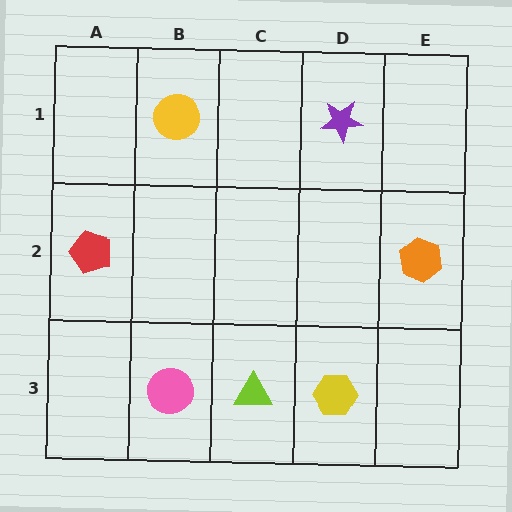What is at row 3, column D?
A yellow hexagon.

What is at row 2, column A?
A red pentagon.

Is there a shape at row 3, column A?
No, that cell is empty.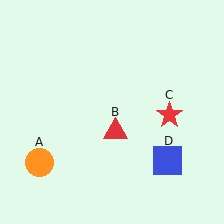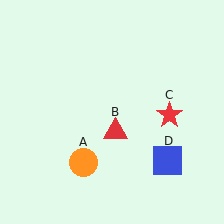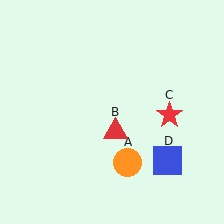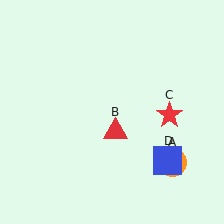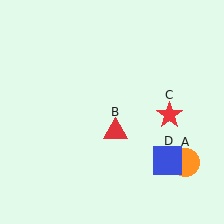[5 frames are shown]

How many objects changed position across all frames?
1 object changed position: orange circle (object A).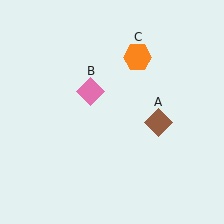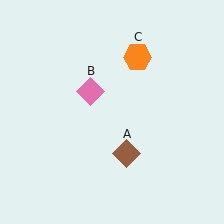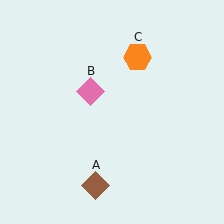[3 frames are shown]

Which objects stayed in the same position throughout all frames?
Pink diamond (object B) and orange hexagon (object C) remained stationary.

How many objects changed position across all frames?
1 object changed position: brown diamond (object A).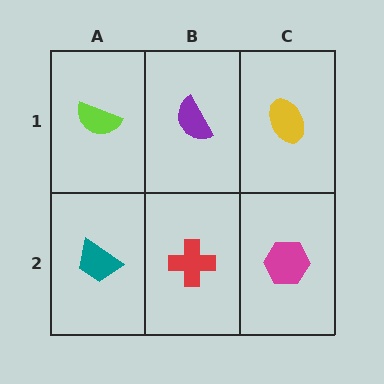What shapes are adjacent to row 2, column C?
A yellow ellipse (row 1, column C), a red cross (row 2, column B).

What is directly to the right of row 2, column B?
A magenta hexagon.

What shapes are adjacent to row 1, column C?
A magenta hexagon (row 2, column C), a purple semicircle (row 1, column B).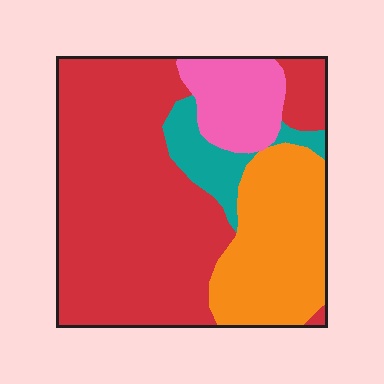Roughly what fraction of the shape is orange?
Orange covers 24% of the shape.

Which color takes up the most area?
Red, at roughly 55%.